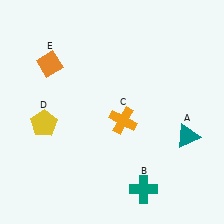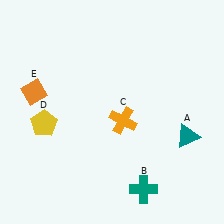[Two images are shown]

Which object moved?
The orange diamond (E) moved down.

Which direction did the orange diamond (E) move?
The orange diamond (E) moved down.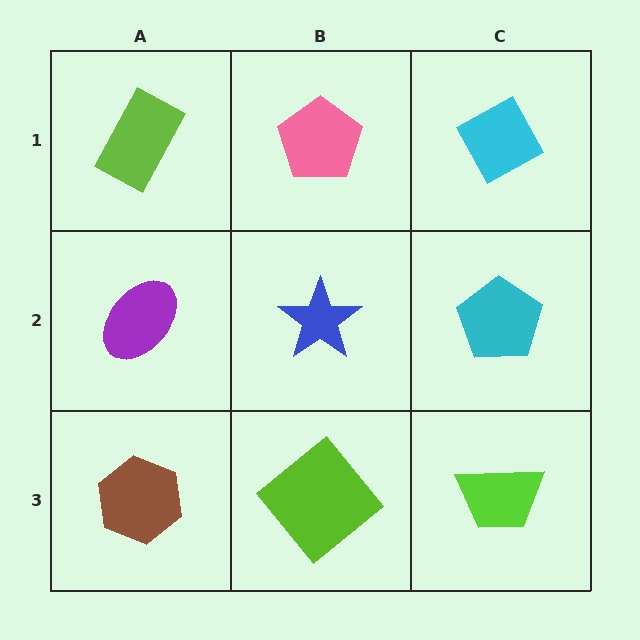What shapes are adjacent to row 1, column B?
A blue star (row 2, column B), a lime rectangle (row 1, column A), a cyan diamond (row 1, column C).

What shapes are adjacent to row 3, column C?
A cyan pentagon (row 2, column C), a lime diamond (row 3, column B).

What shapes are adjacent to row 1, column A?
A purple ellipse (row 2, column A), a pink pentagon (row 1, column B).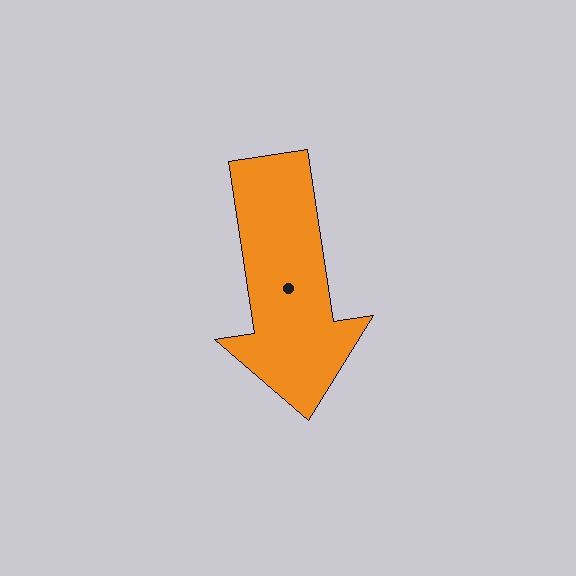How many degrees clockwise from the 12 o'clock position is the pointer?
Approximately 171 degrees.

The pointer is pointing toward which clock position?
Roughly 6 o'clock.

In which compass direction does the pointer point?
South.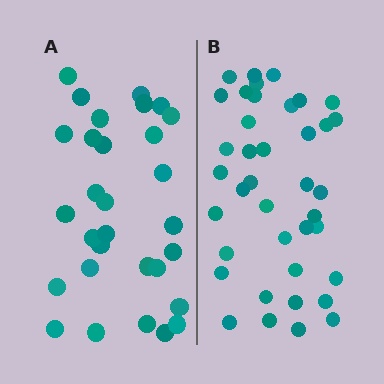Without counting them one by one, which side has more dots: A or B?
Region B (the right region) has more dots.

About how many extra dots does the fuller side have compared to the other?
Region B has roughly 8 or so more dots than region A.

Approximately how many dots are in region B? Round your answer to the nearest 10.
About 40 dots. (The exact count is 39, which rounds to 40.)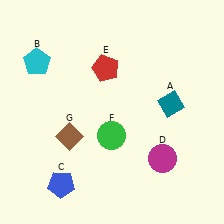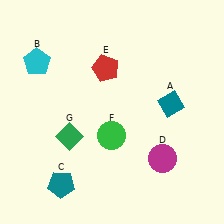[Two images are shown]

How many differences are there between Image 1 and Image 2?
There are 2 differences between the two images.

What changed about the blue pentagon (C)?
In Image 1, C is blue. In Image 2, it changed to teal.